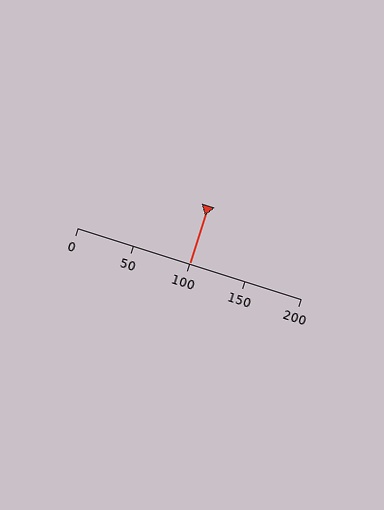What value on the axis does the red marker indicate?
The marker indicates approximately 100.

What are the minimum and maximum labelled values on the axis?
The axis runs from 0 to 200.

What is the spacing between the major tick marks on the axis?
The major ticks are spaced 50 apart.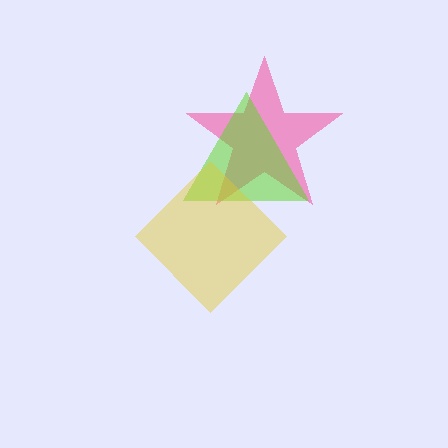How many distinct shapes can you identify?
There are 3 distinct shapes: a pink star, a lime triangle, a yellow diamond.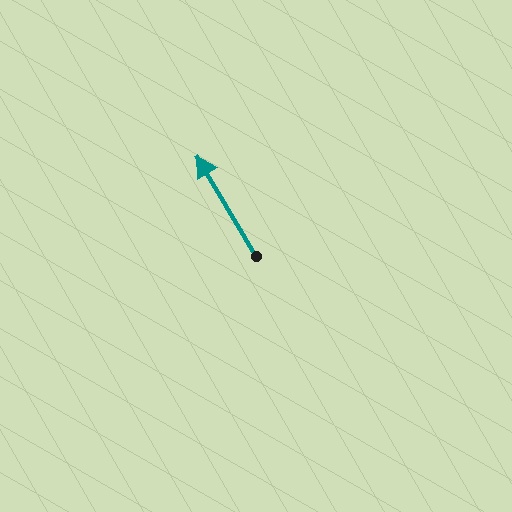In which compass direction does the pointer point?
Northwest.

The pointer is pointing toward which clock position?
Roughly 11 o'clock.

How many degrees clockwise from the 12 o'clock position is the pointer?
Approximately 329 degrees.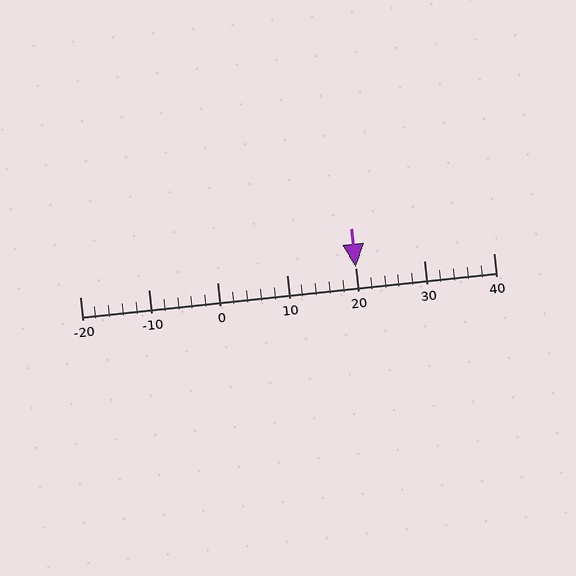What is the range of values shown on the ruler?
The ruler shows values from -20 to 40.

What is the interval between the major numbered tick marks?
The major tick marks are spaced 10 units apart.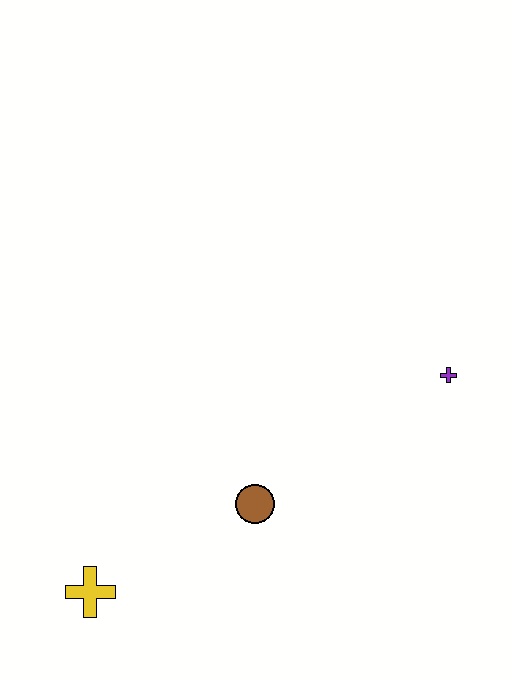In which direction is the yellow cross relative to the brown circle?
The yellow cross is to the left of the brown circle.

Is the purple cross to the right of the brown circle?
Yes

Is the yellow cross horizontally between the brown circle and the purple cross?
No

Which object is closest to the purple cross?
The brown circle is closest to the purple cross.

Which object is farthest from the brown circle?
The purple cross is farthest from the brown circle.